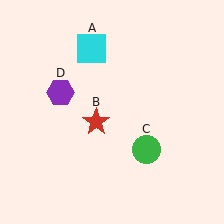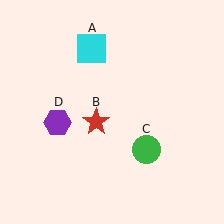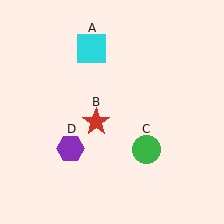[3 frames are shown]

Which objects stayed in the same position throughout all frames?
Cyan square (object A) and red star (object B) and green circle (object C) remained stationary.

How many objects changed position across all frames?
1 object changed position: purple hexagon (object D).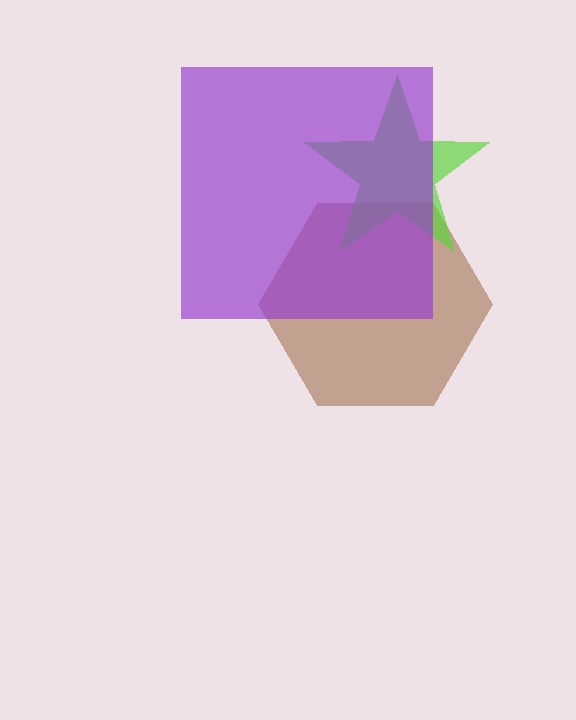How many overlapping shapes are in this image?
There are 3 overlapping shapes in the image.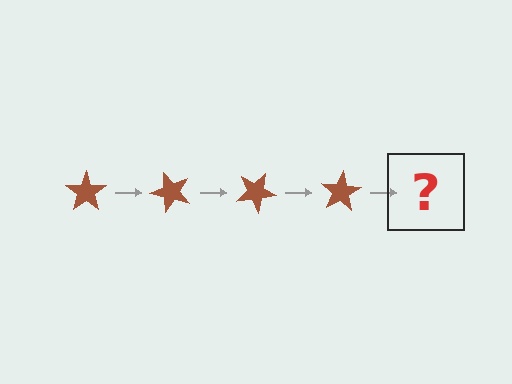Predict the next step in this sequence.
The next step is a brown star rotated 200 degrees.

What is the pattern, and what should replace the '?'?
The pattern is that the star rotates 50 degrees each step. The '?' should be a brown star rotated 200 degrees.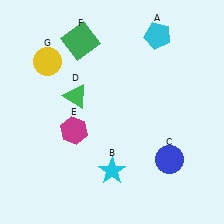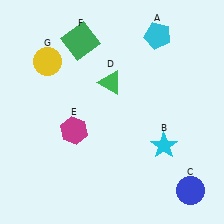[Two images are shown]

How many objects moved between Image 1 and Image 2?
3 objects moved between the two images.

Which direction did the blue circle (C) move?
The blue circle (C) moved down.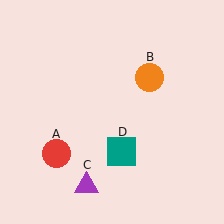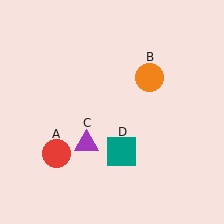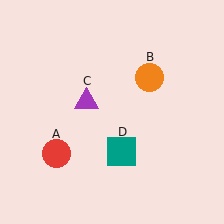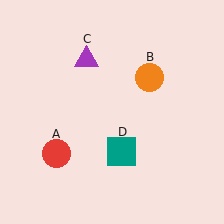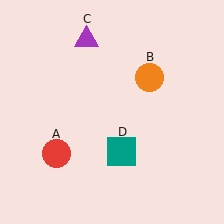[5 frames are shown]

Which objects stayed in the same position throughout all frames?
Red circle (object A) and orange circle (object B) and teal square (object D) remained stationary.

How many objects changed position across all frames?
1 object changed position: purple triangle (object C).